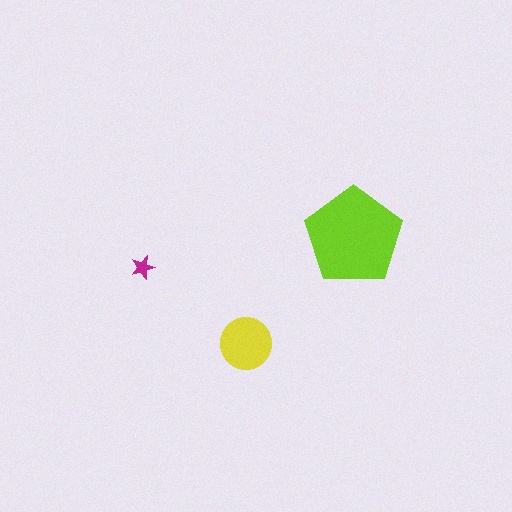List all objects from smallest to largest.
The magenta star, the yellow circle, the lime pentagon.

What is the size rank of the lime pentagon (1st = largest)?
1st.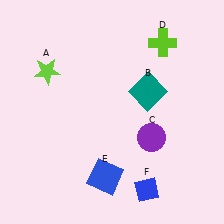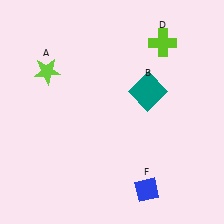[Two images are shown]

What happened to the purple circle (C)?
The purple circle (C) was removed in Image 2. It was in the bottom-right area of Image 1.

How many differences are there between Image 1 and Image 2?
There are 2 differences between the two images.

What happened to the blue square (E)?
The blue square (E) was removed in Image 2. It was in the bottom-left area of Image 1.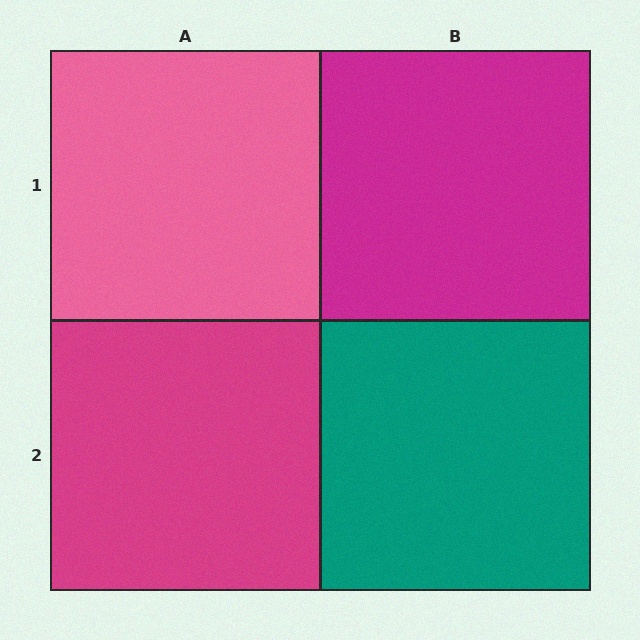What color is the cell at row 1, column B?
Magenta.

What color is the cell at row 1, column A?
Pink.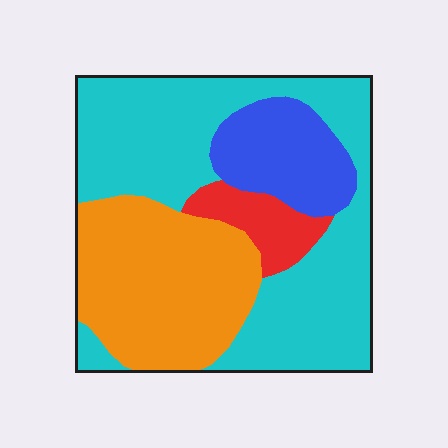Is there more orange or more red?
Orange.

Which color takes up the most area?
Cyan, at roughly 50%.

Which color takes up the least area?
Red, at roughly 5%.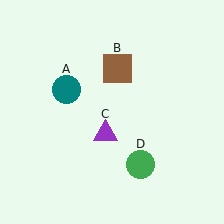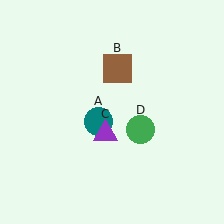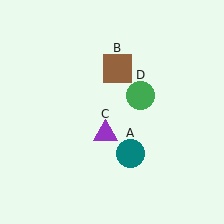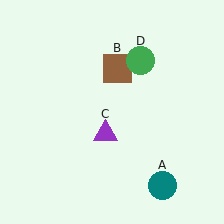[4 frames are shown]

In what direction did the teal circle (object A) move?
The teal circle (object A) moved down and to the right.